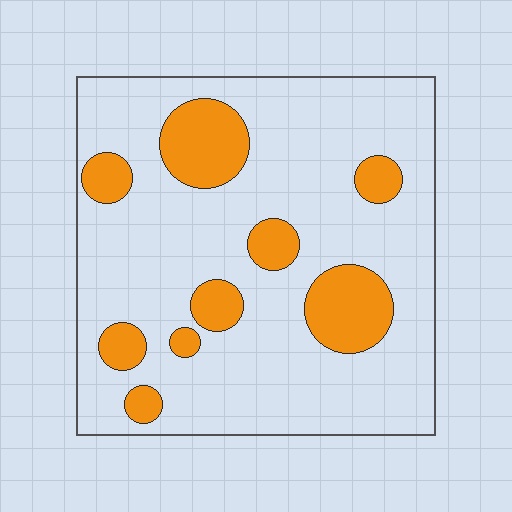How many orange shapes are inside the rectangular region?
9.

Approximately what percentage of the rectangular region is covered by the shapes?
Approximately 20%.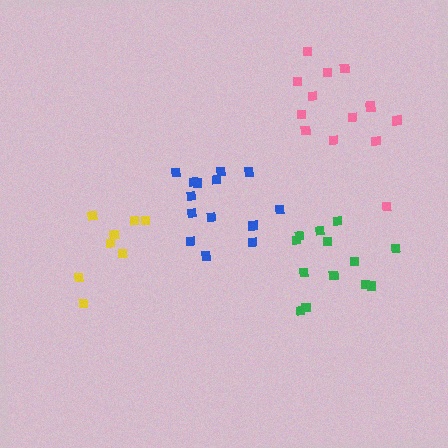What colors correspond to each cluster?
The clusters are colored: green, blue, yellow, pink.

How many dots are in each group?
Group 1: 13 dots, Group 2: 14 dots, Group 3: 8 dots, Group 4: 14 dots (49 total).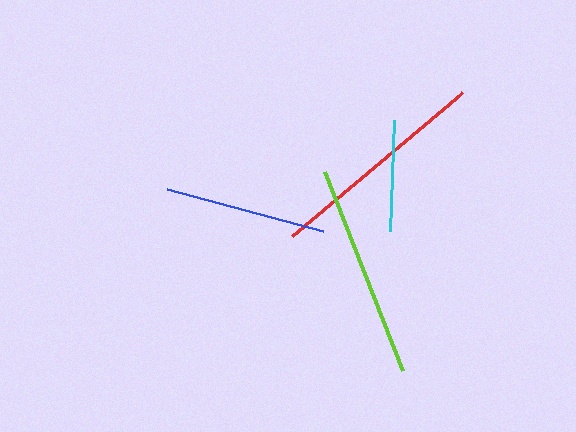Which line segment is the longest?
The red line is the longest at approximately 222 pixels.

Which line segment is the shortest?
The cyan line is the shortest at approximately 112 pixels.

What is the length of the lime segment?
The lime segment is approximately 213 pixels long.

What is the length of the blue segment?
The blue segment is approximately 162 pixels long.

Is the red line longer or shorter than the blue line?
The red line is longer than the blue line.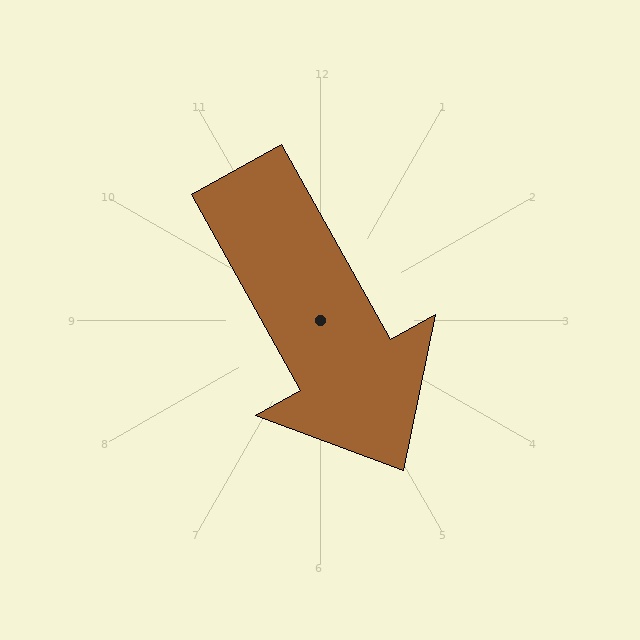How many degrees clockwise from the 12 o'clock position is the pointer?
Approximately 151 degrees.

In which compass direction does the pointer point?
Southeast.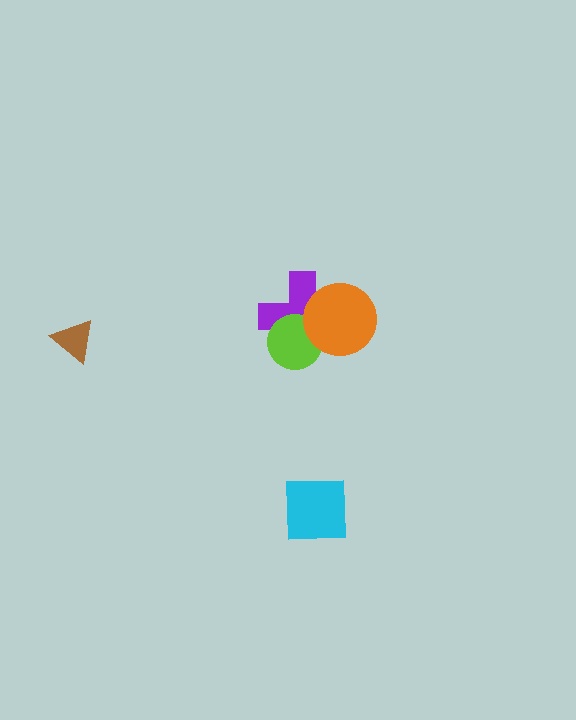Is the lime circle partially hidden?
Yes, it is partially covered by another shape.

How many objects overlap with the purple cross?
2 objects overlap with the purple cross.